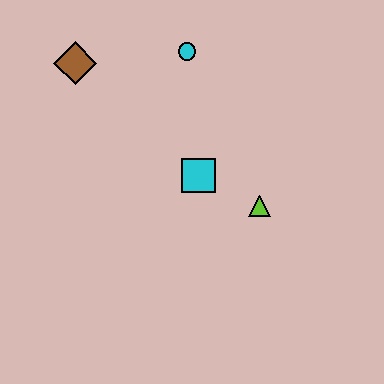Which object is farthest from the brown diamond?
The lime triangle is farthest from the brown diamond.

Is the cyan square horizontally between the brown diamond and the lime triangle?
Yes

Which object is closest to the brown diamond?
The cyan circle is closest to the brown diamond.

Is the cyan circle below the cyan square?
No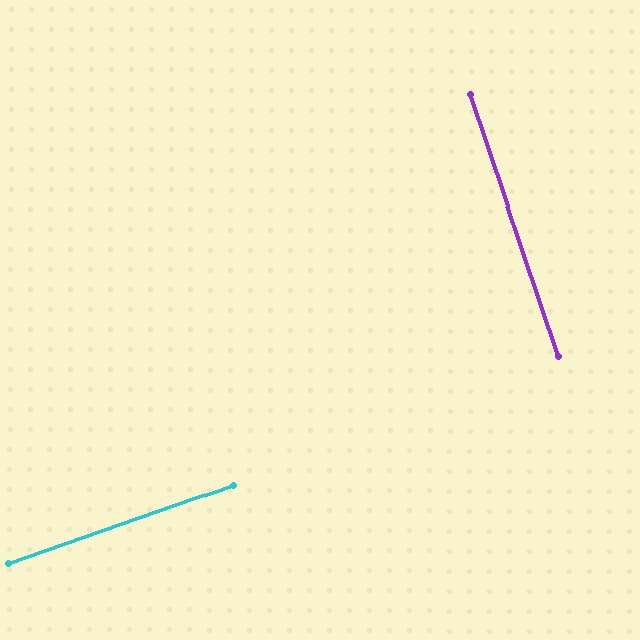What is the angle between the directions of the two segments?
Approximately 89 degrees.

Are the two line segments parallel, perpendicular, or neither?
Perpendicular — they meet at approximately 89°.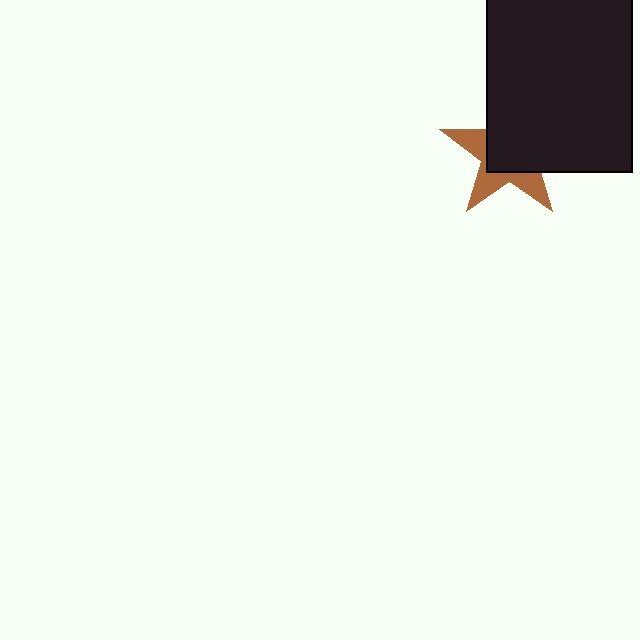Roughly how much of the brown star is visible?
A small part of it is visible (roughly 39%).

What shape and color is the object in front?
The object in front is a black rectangle.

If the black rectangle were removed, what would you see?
You would see the complete brown star.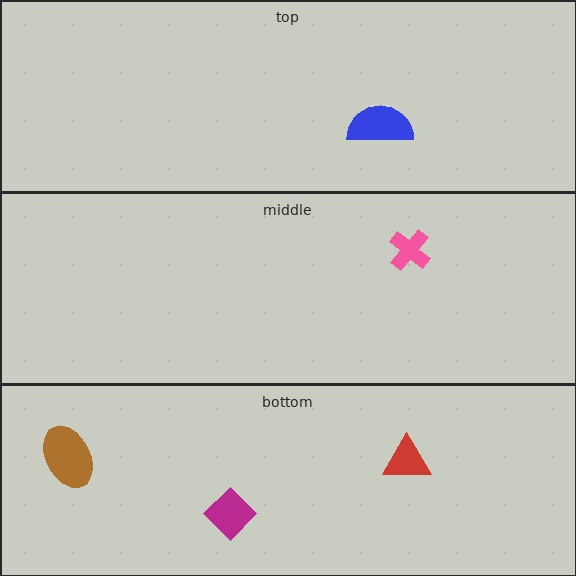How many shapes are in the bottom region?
3.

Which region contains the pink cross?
The middle region.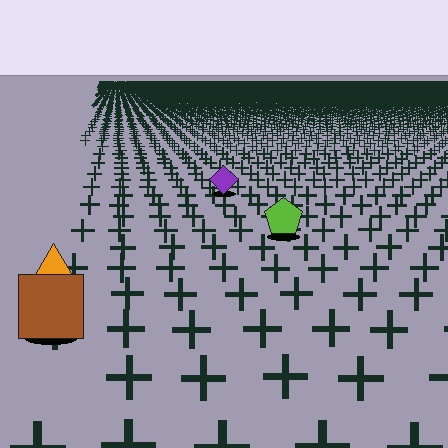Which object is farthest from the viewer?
The purple diamond is farthest from the viewer. It appears smaller and the ground texture around it is denser.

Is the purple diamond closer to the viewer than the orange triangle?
No. The orange triangle is closer — you can tell from the texture gradient: the ground texture is coarser near it.